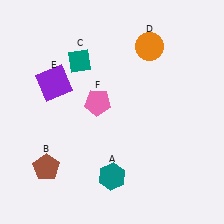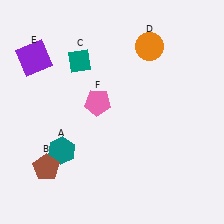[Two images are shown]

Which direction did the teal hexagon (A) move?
The teal hexagon (A) moved left.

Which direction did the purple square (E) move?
The purple square (E) moved up.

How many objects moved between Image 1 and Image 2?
2 objects moved between the two images.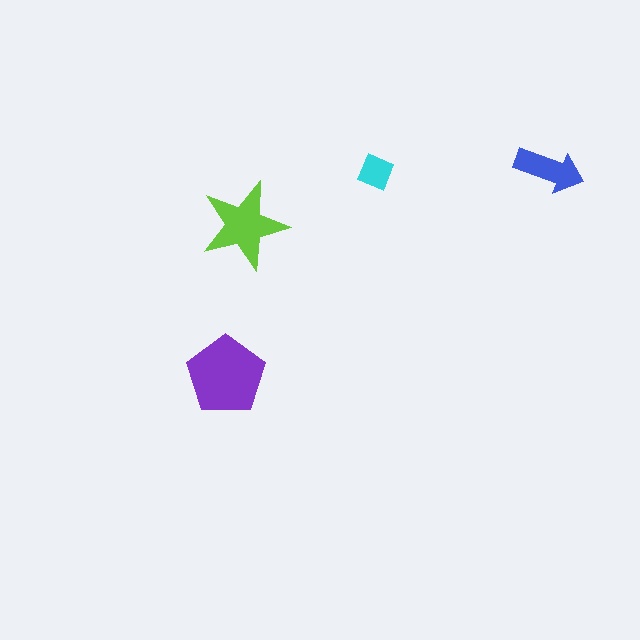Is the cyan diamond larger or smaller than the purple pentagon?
Smaller.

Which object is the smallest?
The cyan diamond.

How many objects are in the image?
There are 4 objects in the image.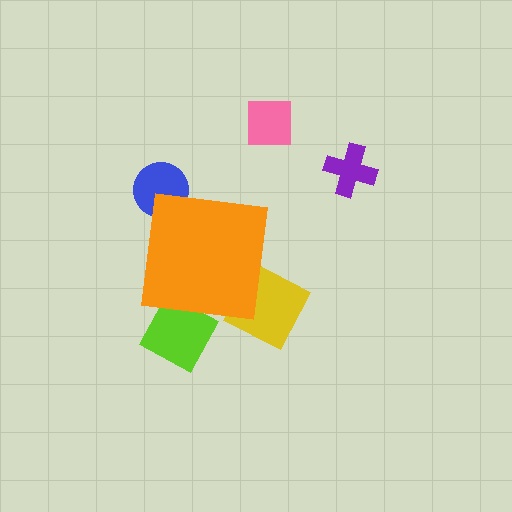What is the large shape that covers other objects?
An orange square.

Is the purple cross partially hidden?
No, the purple cross is fully visible.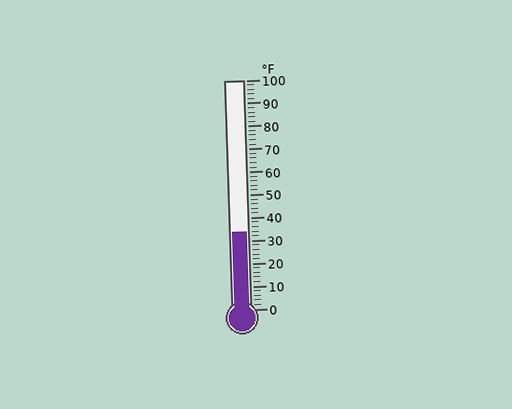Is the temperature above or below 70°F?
The temperature is below 70°F.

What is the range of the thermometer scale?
The thermometer scale ranges from 0°F to 100°F.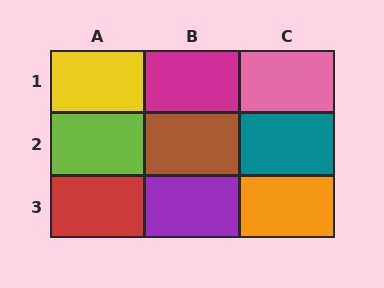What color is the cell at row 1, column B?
Magenta.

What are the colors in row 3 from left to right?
Red, purple, orange.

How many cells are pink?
1 cell is pink.